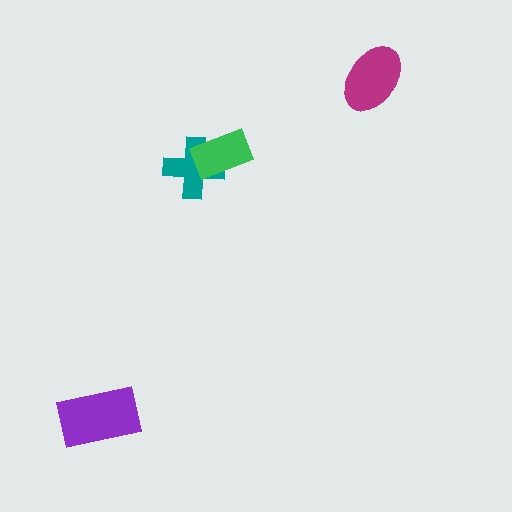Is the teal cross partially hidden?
Yes, it is partially covered by another shape.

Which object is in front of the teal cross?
The green rectangle is in front of the teal cross.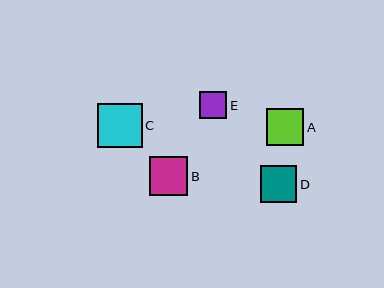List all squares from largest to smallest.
From largest to smallest: C, B, A, D, E.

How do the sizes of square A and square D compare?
Square A and square D are approximately the same size.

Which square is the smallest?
Square E is the smallest with a size of approximately 27 pixels.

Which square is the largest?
Square C is the largest with a size of approximately 44 pixels.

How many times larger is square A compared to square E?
Square A is approximately 1.4 times the size of square E.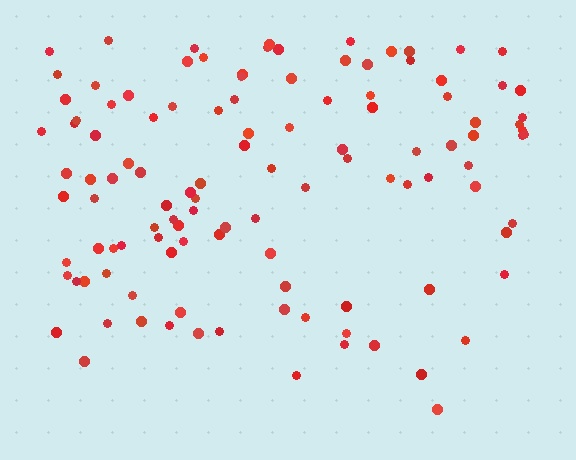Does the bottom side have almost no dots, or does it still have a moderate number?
Still a moderate number, just noticeably fewer than the top.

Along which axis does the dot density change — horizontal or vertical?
Vertical.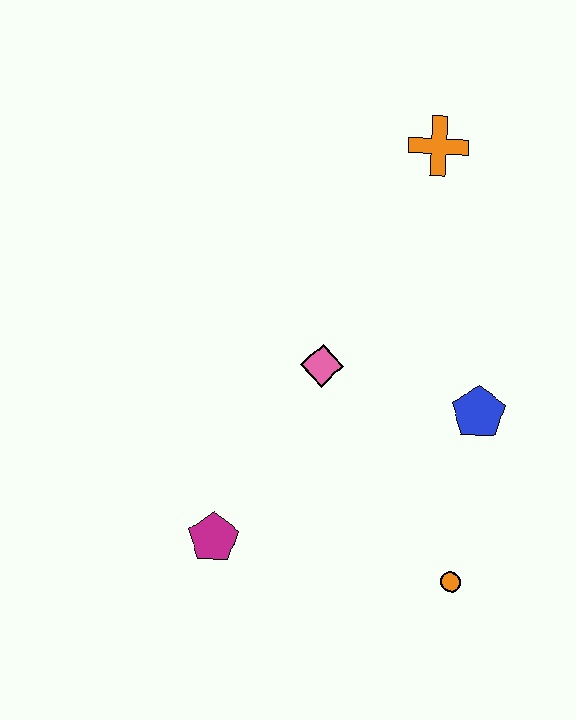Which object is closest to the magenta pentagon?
The pink diamond is closest to the magenta pentagon.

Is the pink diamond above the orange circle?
Yes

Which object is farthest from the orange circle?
The orange cross is farthest from the orange circle.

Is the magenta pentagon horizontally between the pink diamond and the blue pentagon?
No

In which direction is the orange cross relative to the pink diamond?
The orange cross is above the pink diamond.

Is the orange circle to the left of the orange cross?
No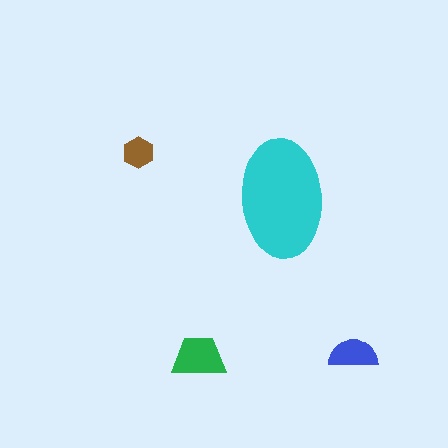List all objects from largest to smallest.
The cyan ellipse, the green trapezoid, the blue semicircle, the brown hexagon.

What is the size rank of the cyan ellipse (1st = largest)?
1st.